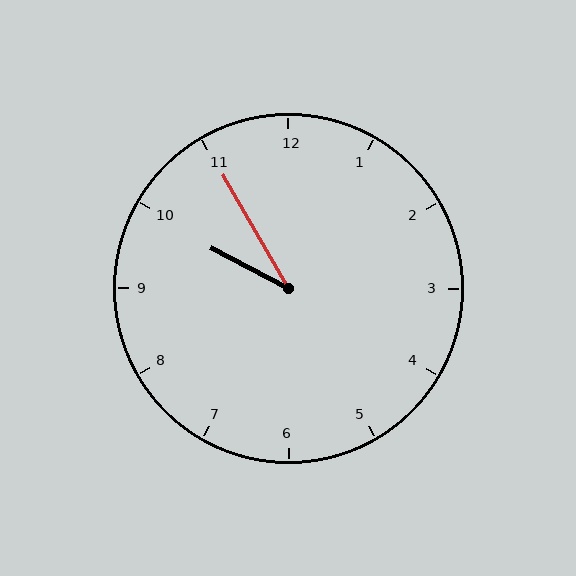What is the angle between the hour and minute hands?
Approximately 32 degrees.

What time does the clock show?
9:55.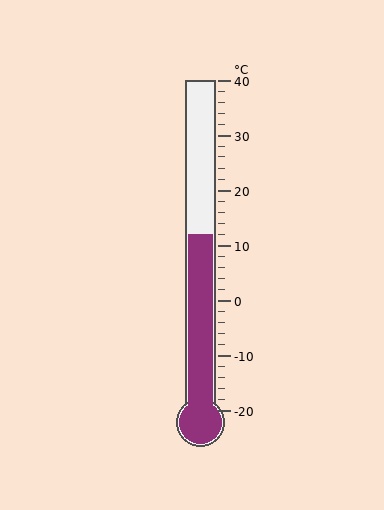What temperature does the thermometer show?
The thermometer shows approximately 12°C.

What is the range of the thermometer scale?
The thermometer scale ranges from -20°C to 40°C.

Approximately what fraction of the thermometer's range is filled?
The thermometer is filled to approximately 55% of its range.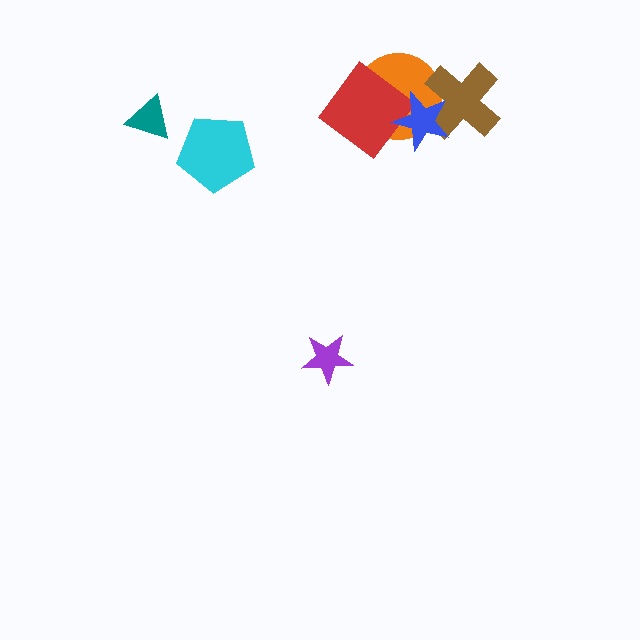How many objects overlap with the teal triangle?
0 objects overlap with the teal triangle.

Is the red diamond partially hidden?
Yes, it is partially covered by another shape.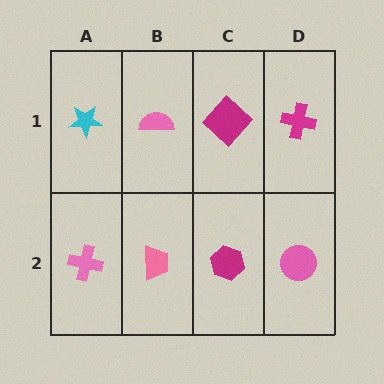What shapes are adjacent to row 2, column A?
A cyan star (row 1, column A), a pink trapezoid (row 2, column B).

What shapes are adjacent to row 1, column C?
A magenta hexagon (row 2, column C), a pink semicircle (row 1, column B), a magenta cross (row 1, column D).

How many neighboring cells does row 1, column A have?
2.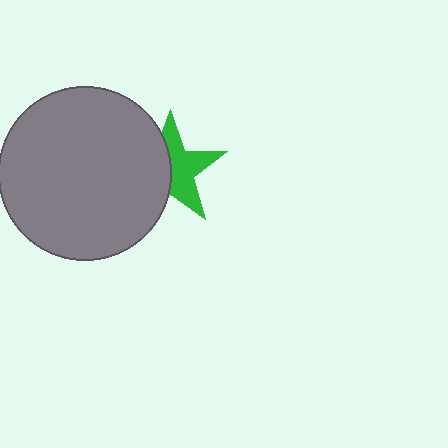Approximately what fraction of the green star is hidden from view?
Roughly 47% of the green star is hidden behind the gray circle.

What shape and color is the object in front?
The object in front is a gray circle.